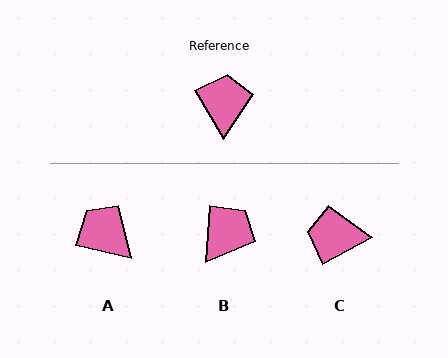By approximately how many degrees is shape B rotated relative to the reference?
Approximately 34 degrees clockwise.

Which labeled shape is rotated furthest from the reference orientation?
C, about 88 degrees away.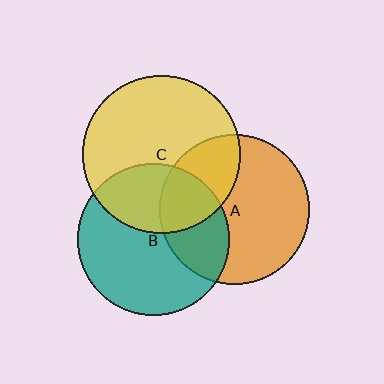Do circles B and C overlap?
Yes.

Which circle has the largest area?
Circle C (yellow).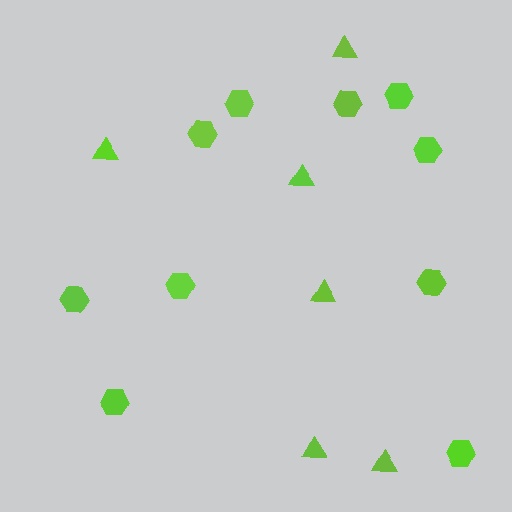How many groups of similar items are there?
There are 2 groups: one group of triangles (6) and one group of hexagons (10).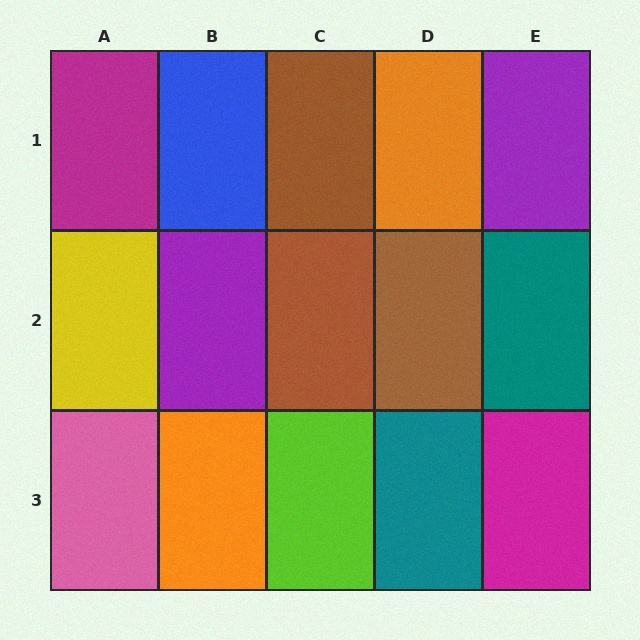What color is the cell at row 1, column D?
Orange.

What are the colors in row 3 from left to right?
Pink, orange, lime, teal, magenta.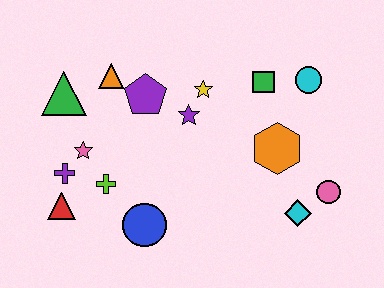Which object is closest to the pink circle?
The cyan diamond is closest to the pink circle.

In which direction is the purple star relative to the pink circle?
The purple star is to the left of the pink circle.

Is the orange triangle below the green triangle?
No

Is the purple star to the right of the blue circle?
Yes